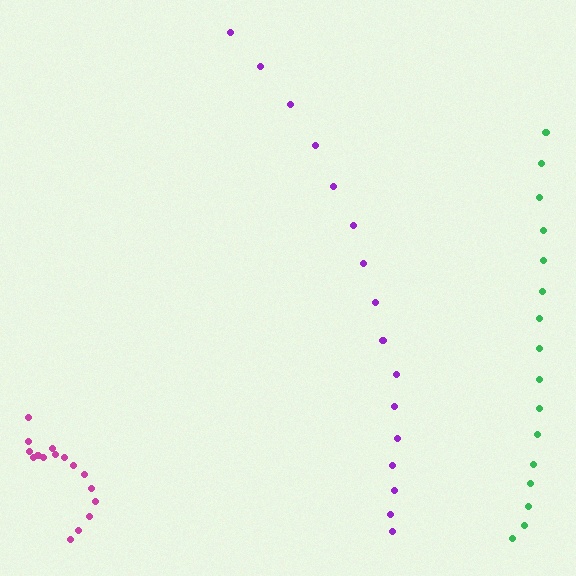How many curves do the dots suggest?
There are 3 distinct paths.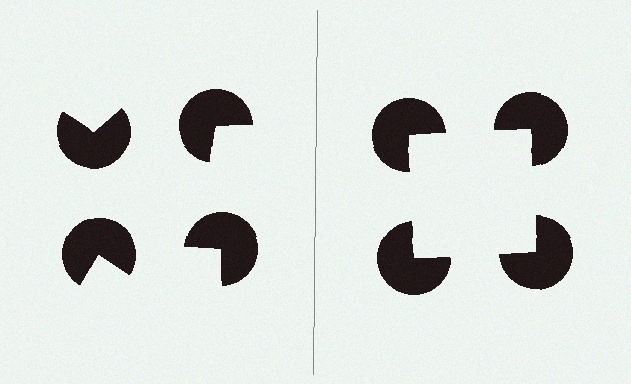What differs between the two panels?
The pac-man discs are positioned identically on both sides; only the wedge orientations differ. On the right they align to a square; on the left they are misaligned.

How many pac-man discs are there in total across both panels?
8 — 4 on each side.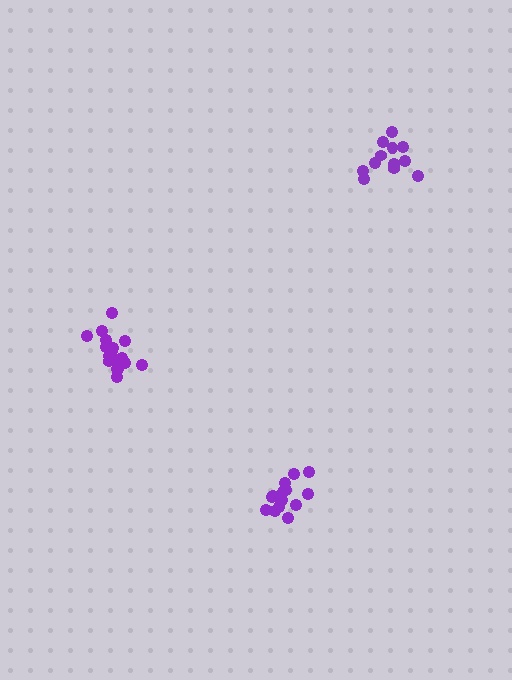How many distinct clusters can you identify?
There are 3 distinct clusters.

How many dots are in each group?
Group 1: 12 dots, Group 2: 14 dots, Group 3: 17 dots (43 total).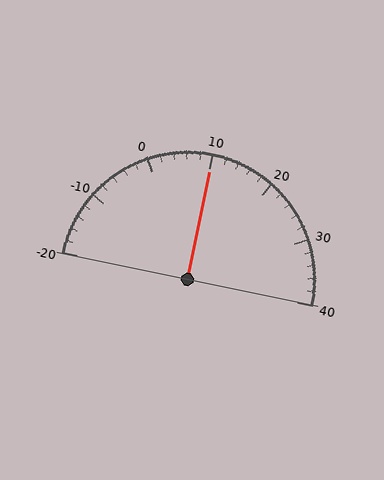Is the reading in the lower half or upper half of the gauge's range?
The reading is in the upper half of the range (-20 to 40).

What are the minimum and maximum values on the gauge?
The gauge ranges from -20 to 40.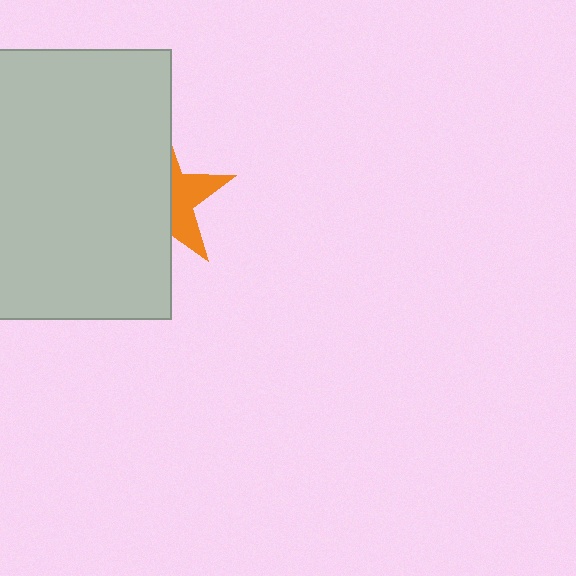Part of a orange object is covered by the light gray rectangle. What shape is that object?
It is a star.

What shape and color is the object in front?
The object in front is a light gray rectangle.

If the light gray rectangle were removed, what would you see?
You would see the complete orange star.